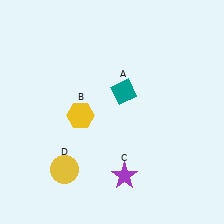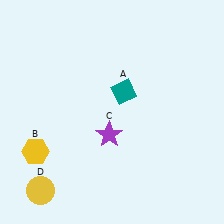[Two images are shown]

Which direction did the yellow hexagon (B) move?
The yellow hexagon (B) moved left.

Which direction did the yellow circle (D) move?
The yellow circle (D) moved left.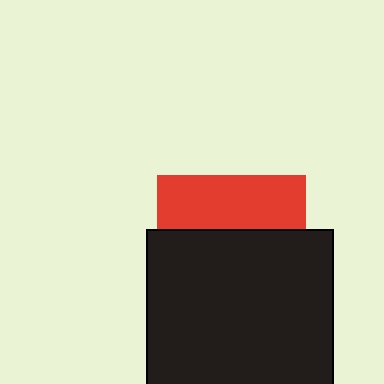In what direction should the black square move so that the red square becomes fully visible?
The black square should move down. That is the shortest direction to clear the overlap and leave the red square fully visible.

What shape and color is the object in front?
The object in front is a black square.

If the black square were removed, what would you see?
You would see the complete red square.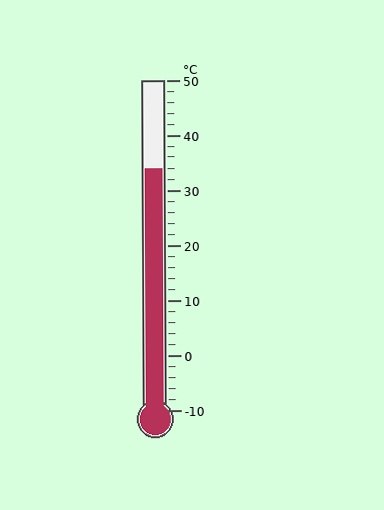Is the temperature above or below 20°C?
The temperature is above 20°C.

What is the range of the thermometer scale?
The thermometer scale ranges from -10°C to 50°C.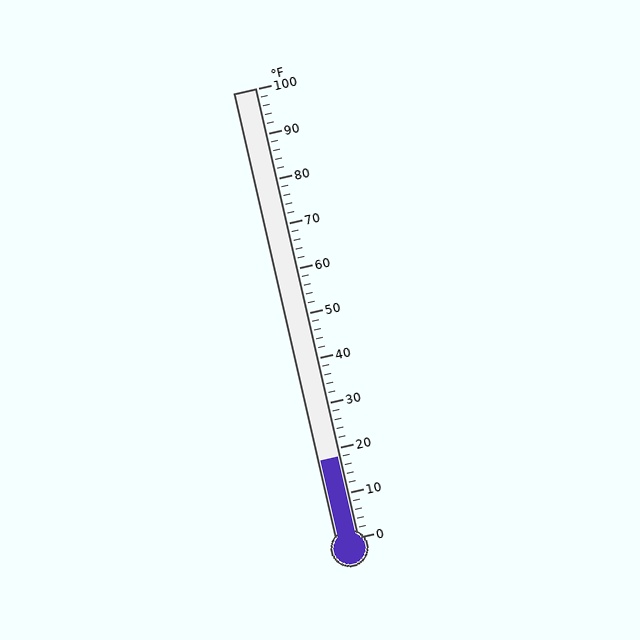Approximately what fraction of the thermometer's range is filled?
The thermometer is filled to approximately 20% of its range.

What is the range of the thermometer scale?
The thermometer scale ranges from 0°F to 100°F.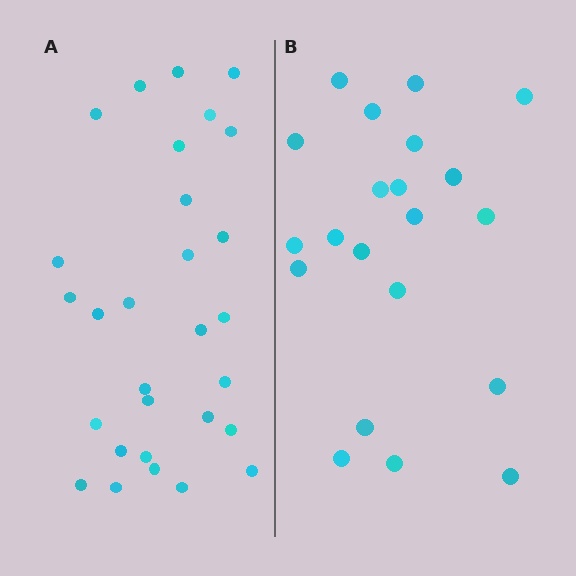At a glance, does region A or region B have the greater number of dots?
Region A (the left region) has more dots.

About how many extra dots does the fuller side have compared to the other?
Region A has roughly 8 or so more dots than region B.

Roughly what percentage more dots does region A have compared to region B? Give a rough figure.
About 40% more.